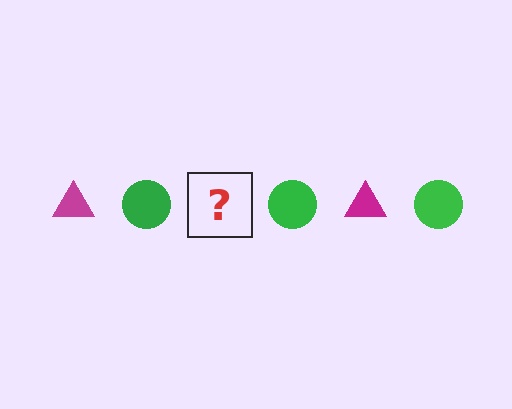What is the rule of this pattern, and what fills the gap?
The rule is that the pattern alternates between magenta triangle and green circle. The gap should be filled with a magenta triangle.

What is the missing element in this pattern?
The missing element is a magenta triangle.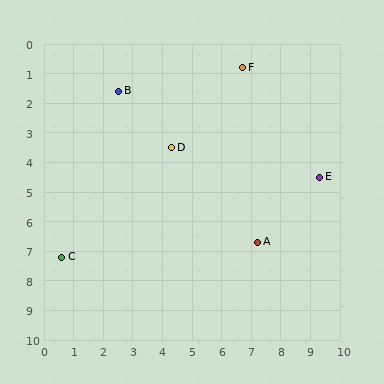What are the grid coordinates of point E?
Point E is at approximately (9.3, 4.5).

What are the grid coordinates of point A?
Point A is at approximately (7.2, 6.7).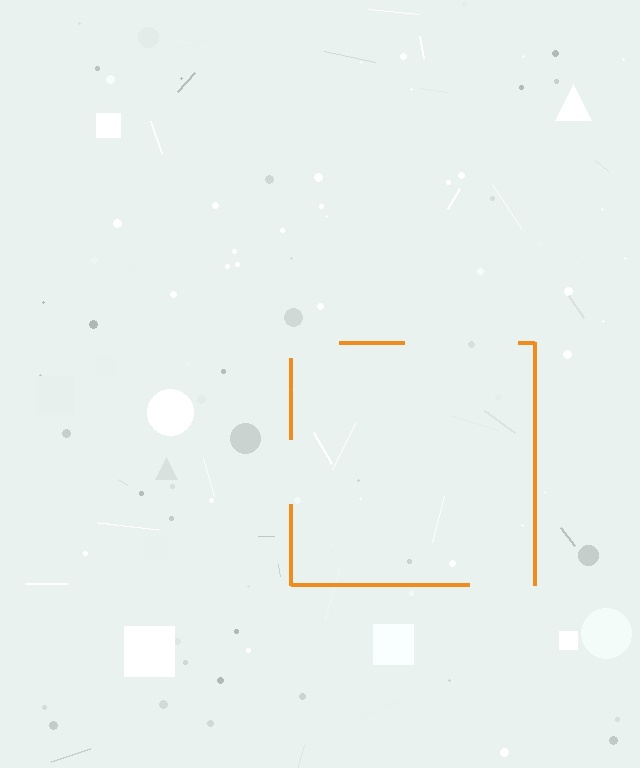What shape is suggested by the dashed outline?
The dashed outline suggests a square.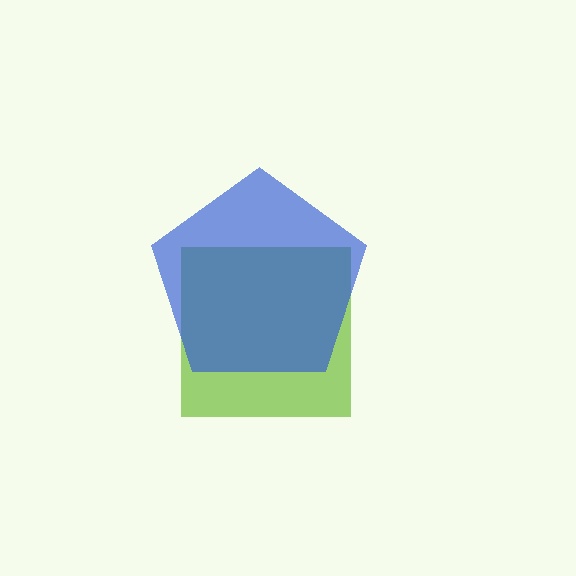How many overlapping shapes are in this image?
There are 2 overlapping shapes in the image.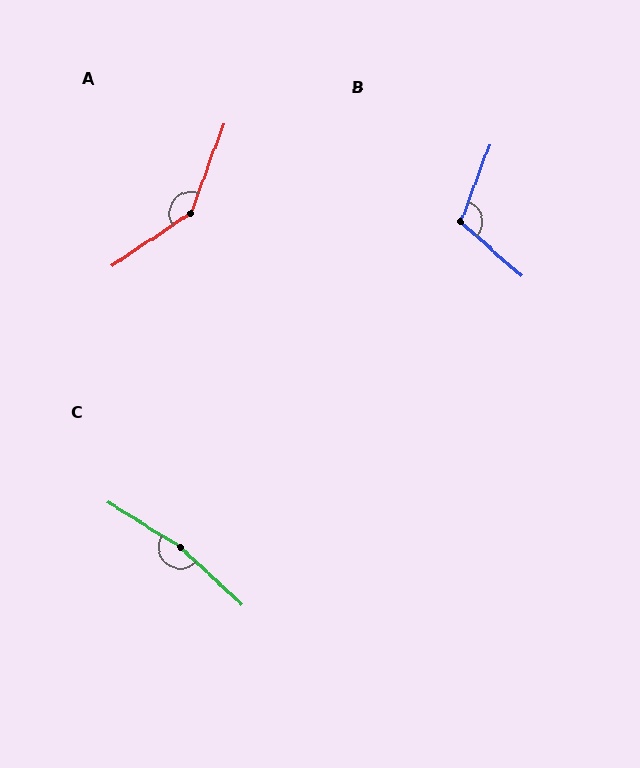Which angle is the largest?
C, at approximately 169 degrees.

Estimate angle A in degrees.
Approximately 144 degrees.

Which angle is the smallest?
B, at approximately 111 degrees.